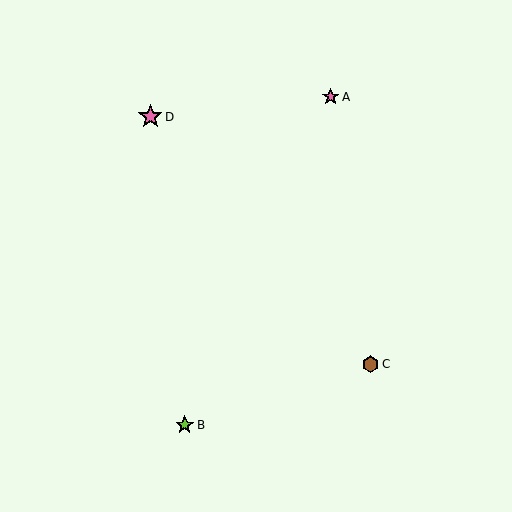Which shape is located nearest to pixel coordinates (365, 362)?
The brown hexagon (labeled C) at (371, 364) is nearest to that location.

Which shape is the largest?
The pink star (labeled D) is the largest.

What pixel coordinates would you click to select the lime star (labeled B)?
Click at (185, 425) to select the lime star B.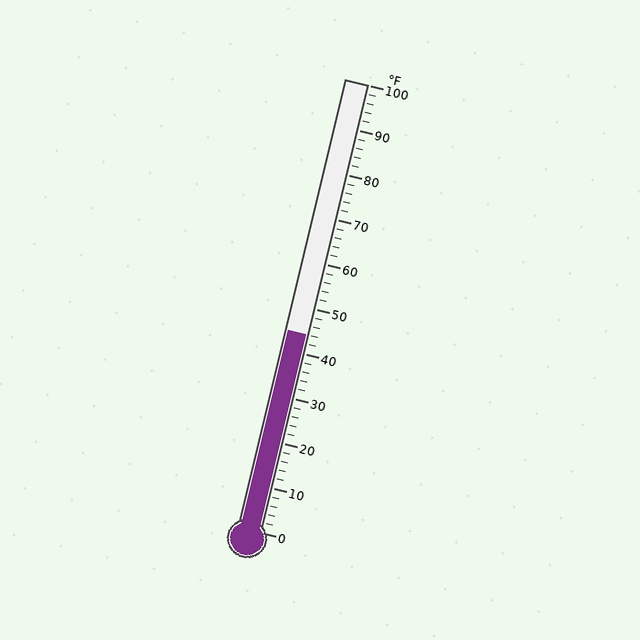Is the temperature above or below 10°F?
The temperature is above 10°F.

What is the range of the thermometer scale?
The thermometer scale ranges from 0°F to 100°F.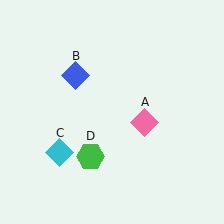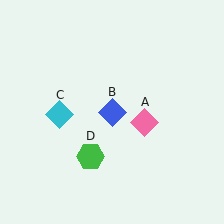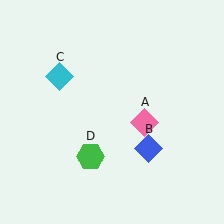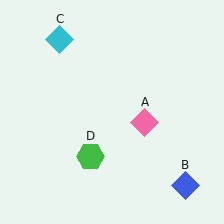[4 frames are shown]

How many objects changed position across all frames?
2 objects changed position: blue diamond (object B), cyan diamond (object C).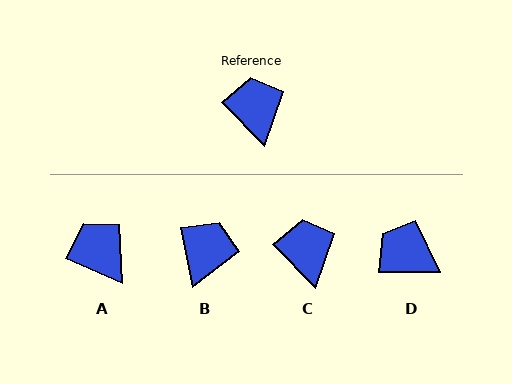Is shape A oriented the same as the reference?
No, it is off by about 22 degrees.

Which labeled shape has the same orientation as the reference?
C.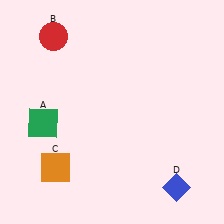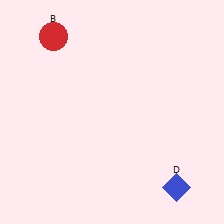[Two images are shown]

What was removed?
The green square (A), the orange square (C) were removed in Image 2.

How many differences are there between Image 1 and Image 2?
There are 2 differences between the two images.